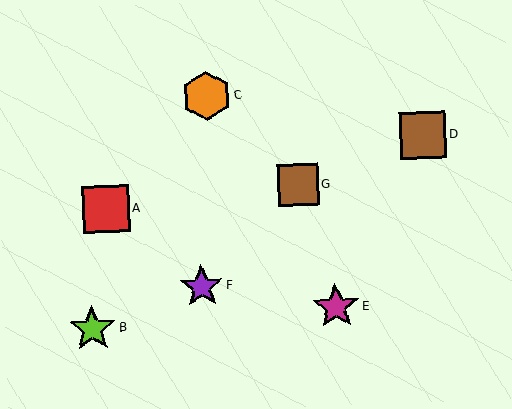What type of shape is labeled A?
Shape A is a red square.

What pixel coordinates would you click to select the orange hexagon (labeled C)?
Click at (207, 96) to select the orange hexagon C.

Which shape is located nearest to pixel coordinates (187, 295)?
The purple star (labeled F) at (202, 287) is nearest to that location.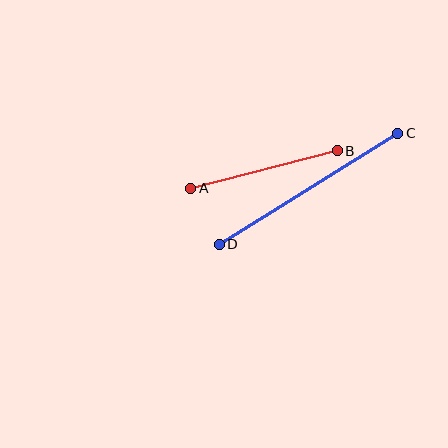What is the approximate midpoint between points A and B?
The midpoint is at approximately (264, 170) pixels.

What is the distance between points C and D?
The distance is approximately 210 pixels.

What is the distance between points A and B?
The distance is approximately 151 pixels.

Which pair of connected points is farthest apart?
Points C and D are farthest apart.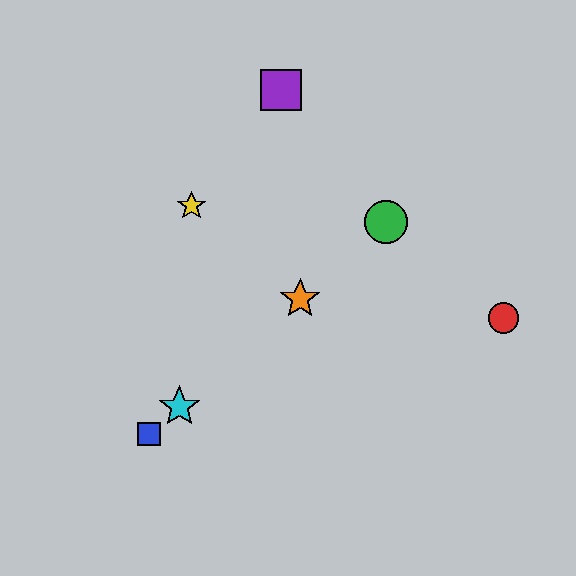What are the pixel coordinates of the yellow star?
The yellow star is at (192, 206).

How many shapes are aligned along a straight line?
4 shapes (the blue square, the green circle, the orange star, the cyan star) are aligned along a straight line.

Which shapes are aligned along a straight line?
The blue square, the green circle, the orange star, the cyan star are aligned along a straight line.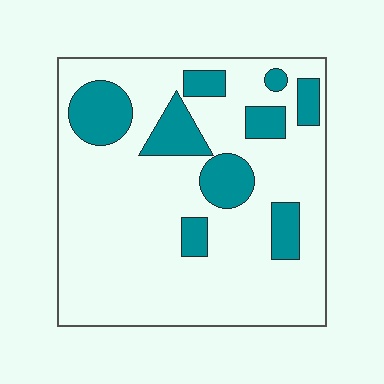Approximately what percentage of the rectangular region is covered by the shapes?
Approximately 20%.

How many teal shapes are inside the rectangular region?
9.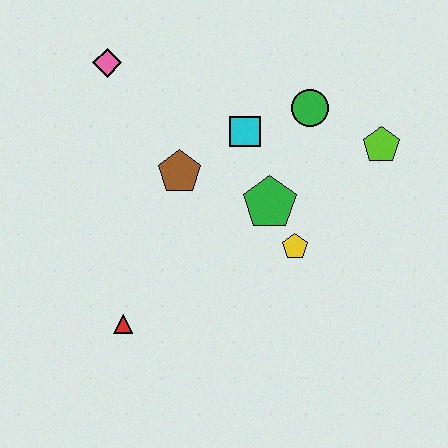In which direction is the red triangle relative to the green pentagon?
The red triangle is to the left of the green pentagon.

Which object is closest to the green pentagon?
The yellow pentagon is closest to the green pentagon.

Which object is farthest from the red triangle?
The lime pentagon is farthest from the red triangle.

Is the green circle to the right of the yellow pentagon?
Yes